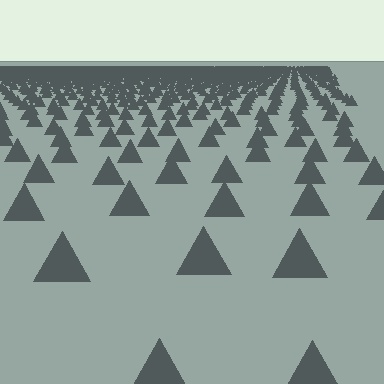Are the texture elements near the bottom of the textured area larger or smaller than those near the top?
Larger. Near the bottom, elements are closer to the viewer and appear at a bigger on-screen size.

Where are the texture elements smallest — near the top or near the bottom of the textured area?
Near the top.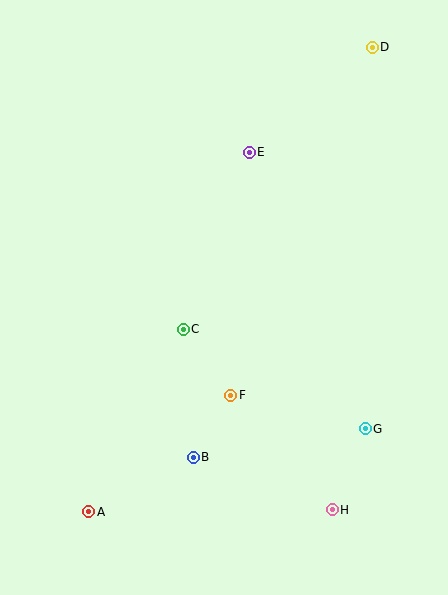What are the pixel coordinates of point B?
Point B is at (193, 457).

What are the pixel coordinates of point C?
Point C is at (183, 329).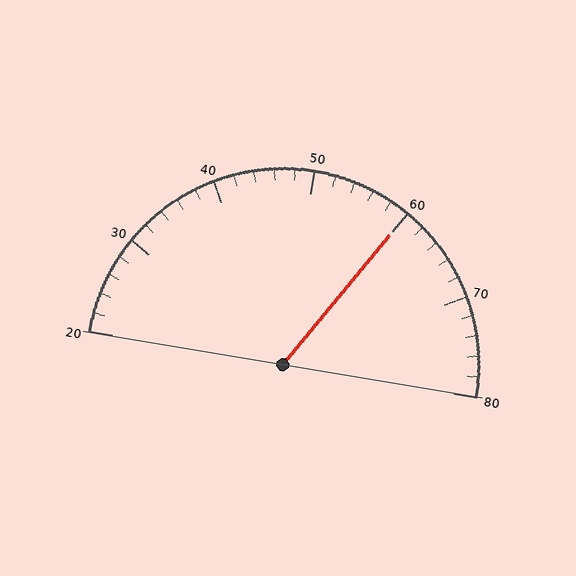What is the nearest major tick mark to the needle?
The nearest major tick mark is 60.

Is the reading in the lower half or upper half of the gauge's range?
The reading is in the upper half of the range (20 to 80).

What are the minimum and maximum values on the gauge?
The gauge ranges from 20 to 80.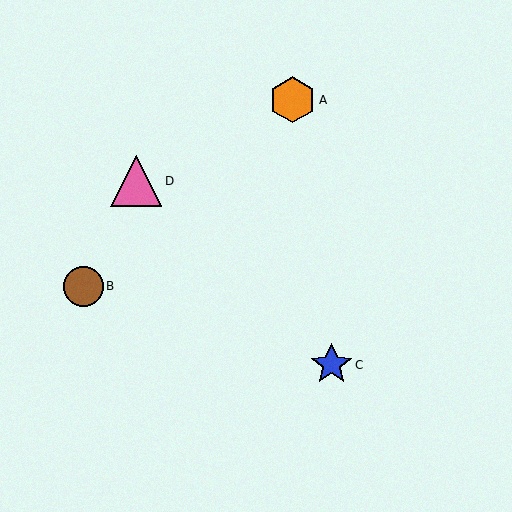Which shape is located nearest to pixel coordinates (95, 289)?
The brown circle (labeled B) at (83, 286) is nearest to that location.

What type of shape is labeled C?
Shape C is a blue star.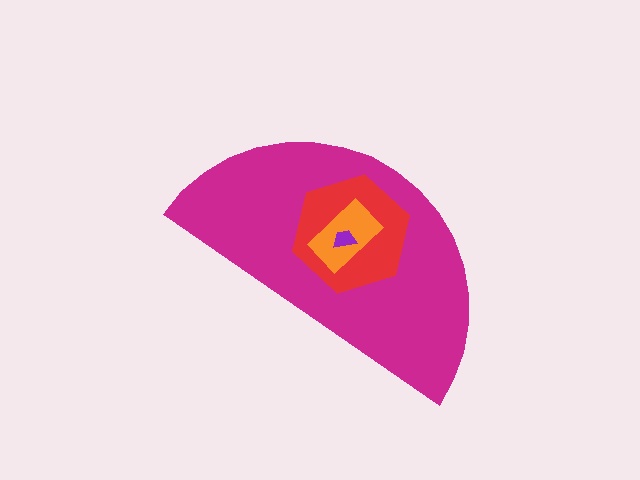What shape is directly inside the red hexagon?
The orange rectangle.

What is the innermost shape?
The purple trapezoid.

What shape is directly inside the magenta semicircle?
The red hexagon.